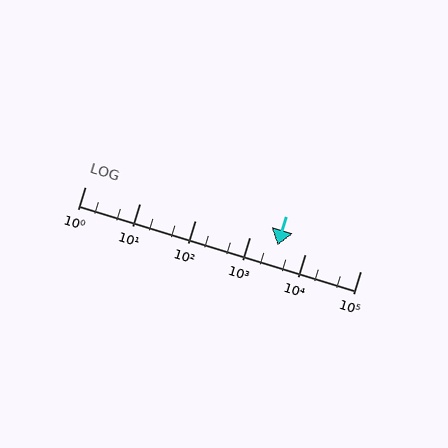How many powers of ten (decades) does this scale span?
The scale spans 5 decades, from 1 to 100000.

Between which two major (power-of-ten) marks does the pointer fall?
The pointer is between 1000 and 10000.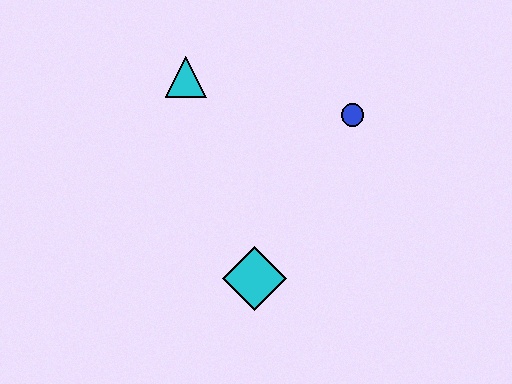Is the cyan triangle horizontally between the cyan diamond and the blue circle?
No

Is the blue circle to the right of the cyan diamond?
Yes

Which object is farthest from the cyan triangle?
The cyan diamond is farthest from the cyan triangle.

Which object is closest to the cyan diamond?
The blue circle is closest to the cyan diamond.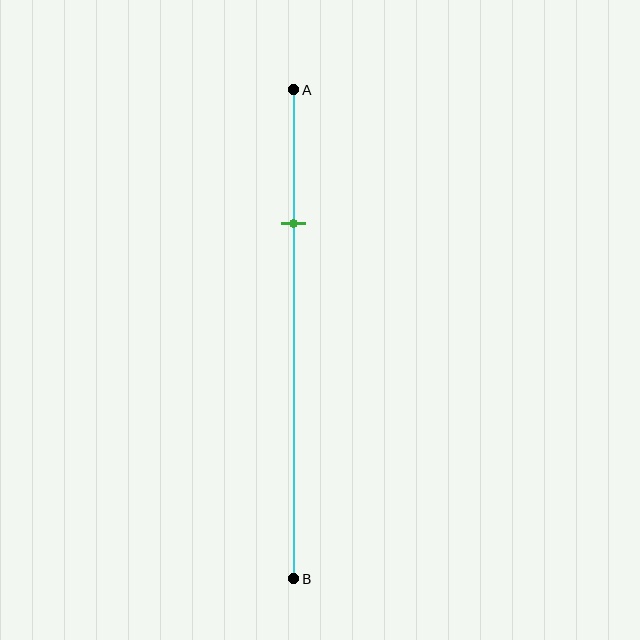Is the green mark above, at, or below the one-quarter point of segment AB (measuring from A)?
The green mark is approximately at the one-quarter point of segment AB.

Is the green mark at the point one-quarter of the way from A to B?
Yes, the mark is approximately at the one-quarter point.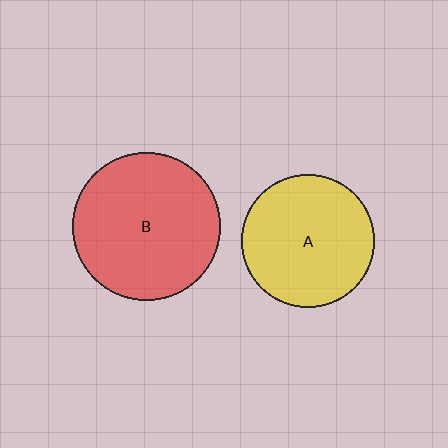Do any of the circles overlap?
No, none of the circles overlap.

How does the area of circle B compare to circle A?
Approximately 1.2 times.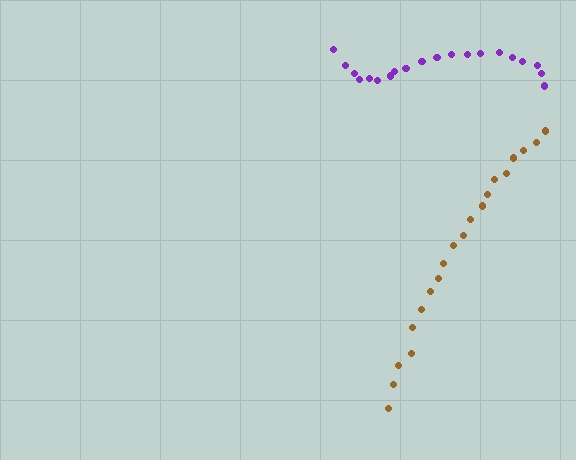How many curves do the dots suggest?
There are 2 distinct paths.